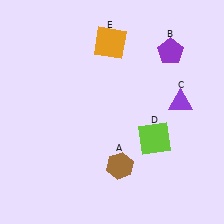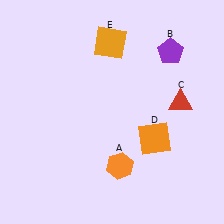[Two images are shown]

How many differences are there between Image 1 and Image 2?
There are 3 differences between the two images.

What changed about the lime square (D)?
In Image 1, D is lime. In Image 2, it changed to orange.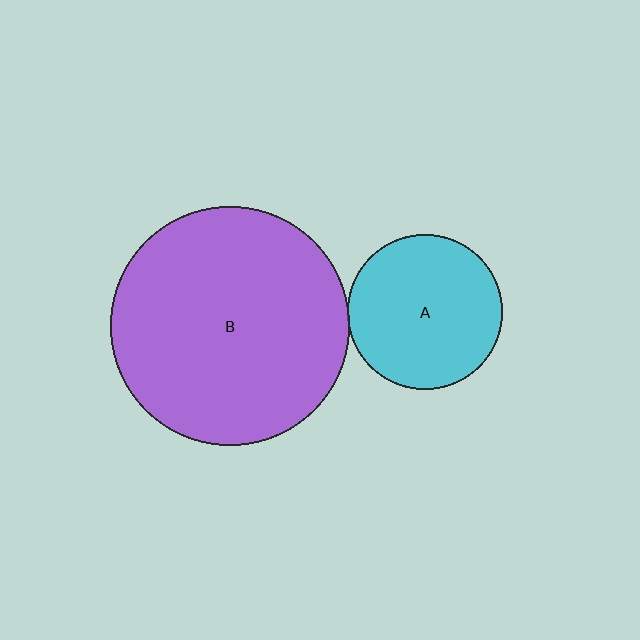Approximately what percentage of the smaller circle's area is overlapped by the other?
Approximately 5%.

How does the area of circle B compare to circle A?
Approximately 2.4 times.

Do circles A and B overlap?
Yes.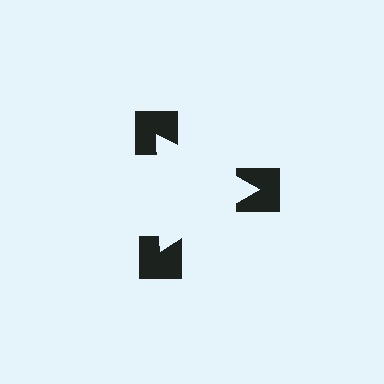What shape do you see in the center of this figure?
An illusory triangle — its edges are inferred from the aligned wedge cuts in the notched squares, not physically drawn.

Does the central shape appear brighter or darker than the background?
It typically appears slightly brighter than the background, even though no actual brightness change is drawn.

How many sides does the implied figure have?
3 sides.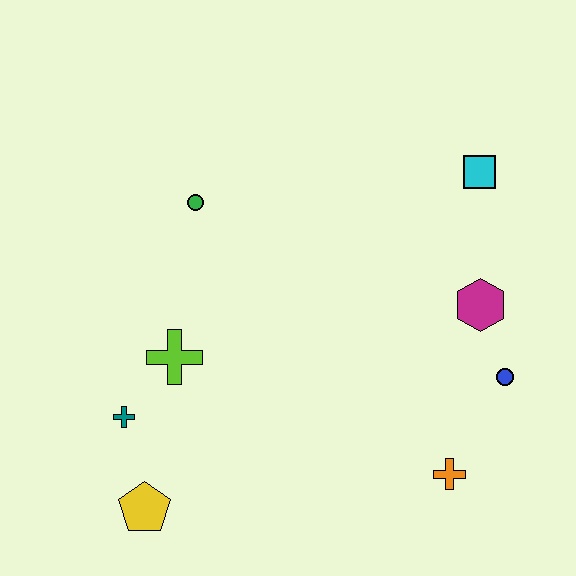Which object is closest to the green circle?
The lime cross is closest to the green circle.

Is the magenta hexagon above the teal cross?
Yes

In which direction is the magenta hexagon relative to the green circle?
The magenta hexagon is to the right of the green circle.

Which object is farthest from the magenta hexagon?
The yellow pentagon is farthest from the magenta hexagon.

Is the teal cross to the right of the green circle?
No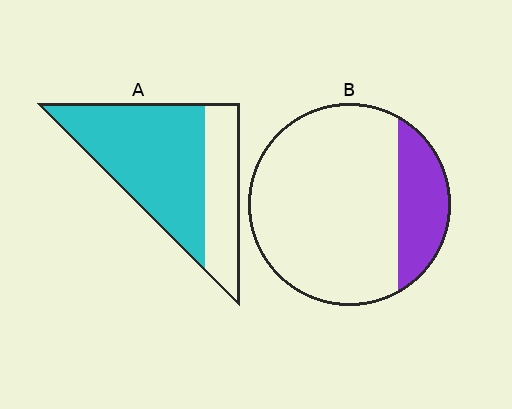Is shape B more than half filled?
No.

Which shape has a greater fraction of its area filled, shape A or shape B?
Shape A.